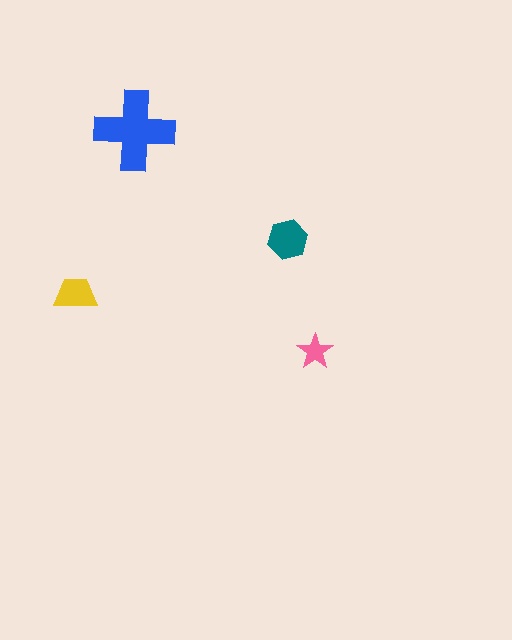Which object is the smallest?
The pink star.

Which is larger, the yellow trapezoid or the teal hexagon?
The teal hexagon.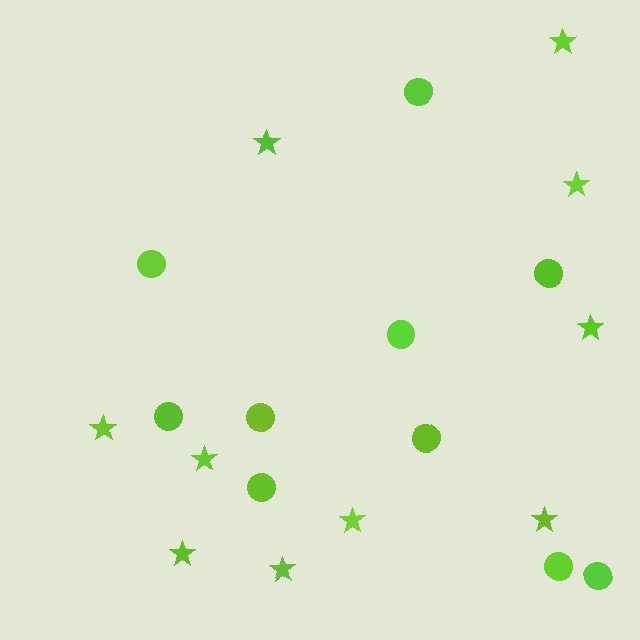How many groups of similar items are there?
There are 2 groups: one group of stars (10) and one group of circles (10).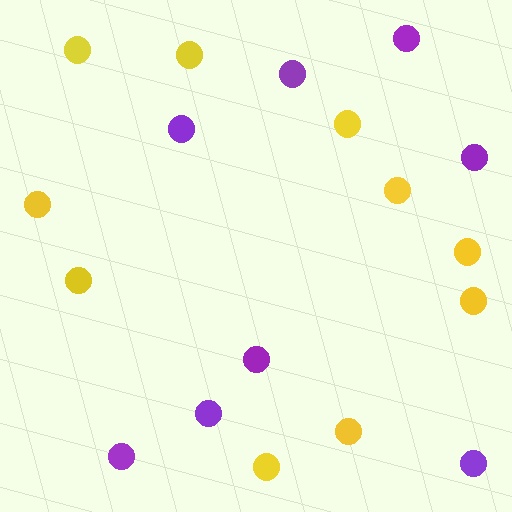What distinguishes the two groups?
There are 2 groups: one group of purple circles (8) and one group of yellow circles (10).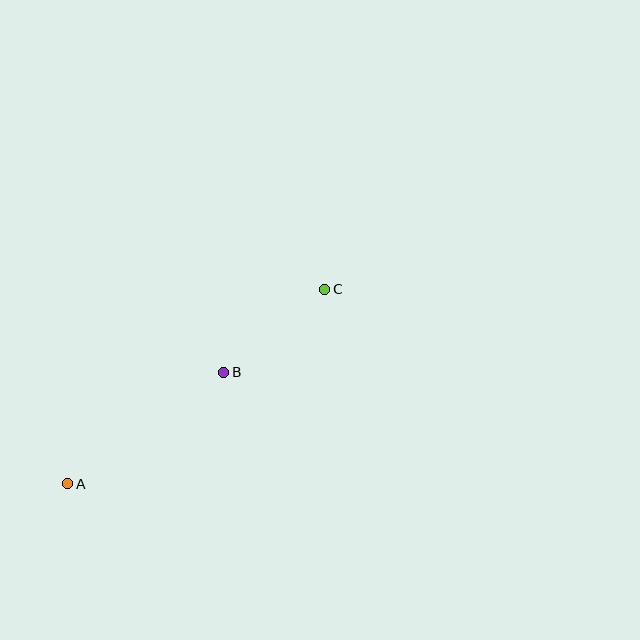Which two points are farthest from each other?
Points A and C are farthest from each other.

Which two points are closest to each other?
Points B and C are closest to each other.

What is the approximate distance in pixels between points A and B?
The distance between A and B is approximately 191 pixels.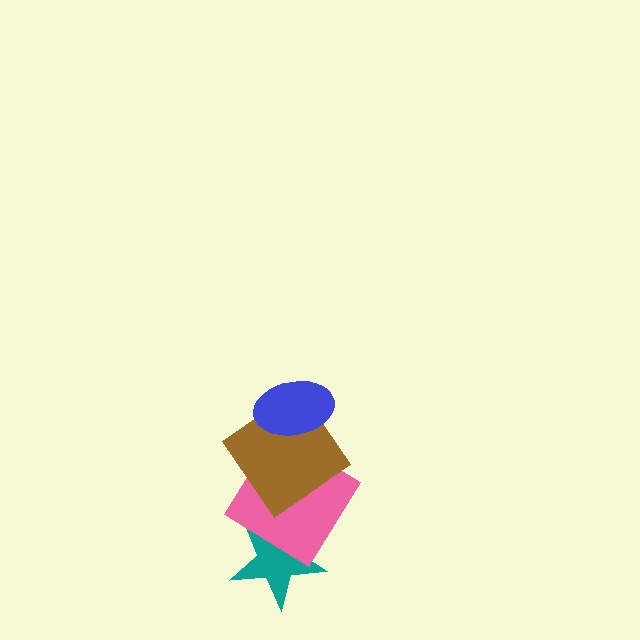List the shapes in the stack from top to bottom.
From top to bottom: the blue ellipse, the brown diamond, the pink diamond, the teal star.